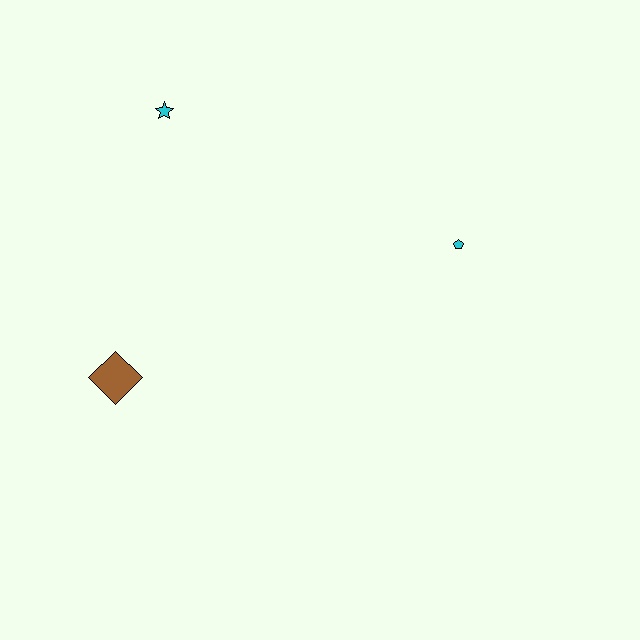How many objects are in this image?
There are 3 objects.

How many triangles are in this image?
There are no triangles.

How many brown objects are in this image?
There is 1 brown object.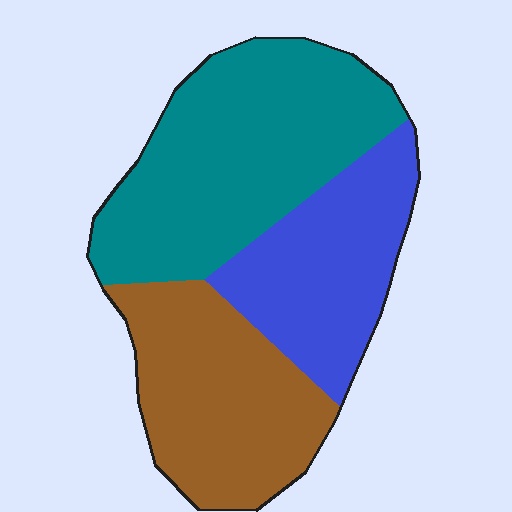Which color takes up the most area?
Teal, at roughly 40%.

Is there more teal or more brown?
Teal.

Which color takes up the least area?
Blue, at roughly 25%.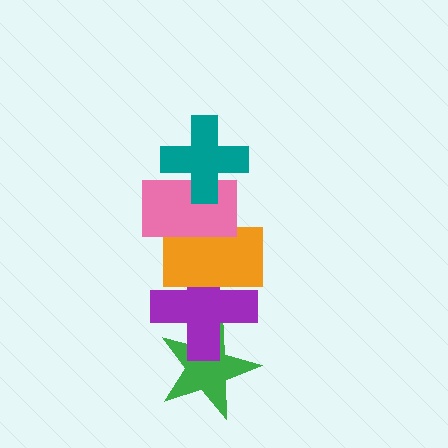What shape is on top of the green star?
The purple cross is on top of the green star.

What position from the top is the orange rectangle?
The orange rectangle is 3rd from the top.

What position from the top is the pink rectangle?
The pink rectangle is 2nd from the top.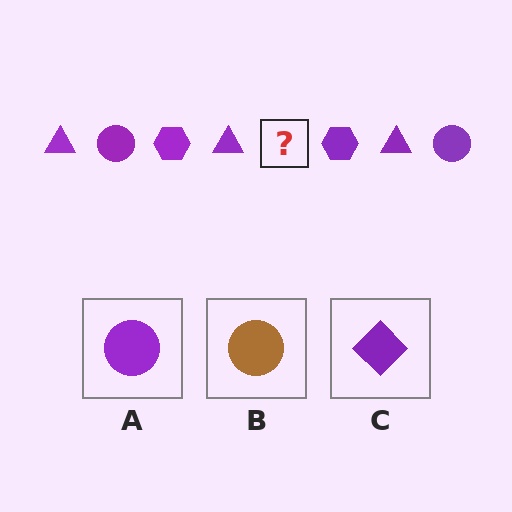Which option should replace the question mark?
Option A.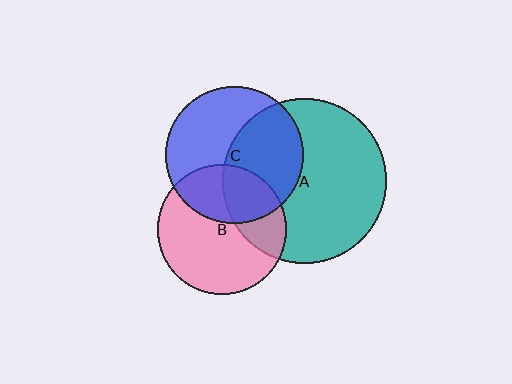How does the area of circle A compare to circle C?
Approximately 1.4 times.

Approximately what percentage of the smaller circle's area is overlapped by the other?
Approximately 50%.